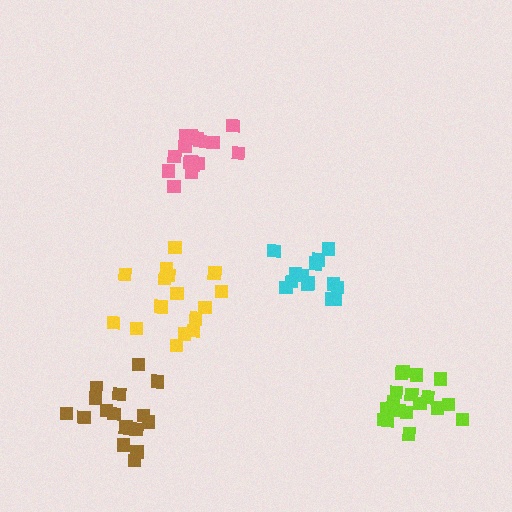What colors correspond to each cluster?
The clusters are colored: pink, brown, cyan, lime, yellow.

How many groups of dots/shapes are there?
There are 5 groups.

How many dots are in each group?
Group 1: 15 dots, Group 2: 18 dots, Group 3: 14 dots, Group 4: 20 dots, Group 5: 16 dots (83 total).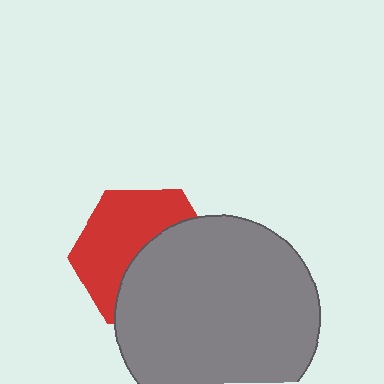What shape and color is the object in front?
The object in front is a gray circle.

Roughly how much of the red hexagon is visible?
About half of it is visible (roughly 50%).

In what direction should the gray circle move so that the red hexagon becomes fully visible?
The gray circle should move toward the lower-right. That is the shortest direction to clear the overlap and leave the red hexagon fully visible.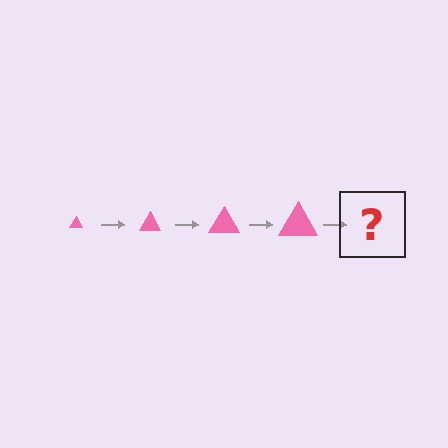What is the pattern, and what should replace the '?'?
The pattern is that the triangle gets progressively larger each step. The '?' should be a pink triangle, larger than the previous one.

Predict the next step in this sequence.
The next step is a pink triangle, larger than the previous one.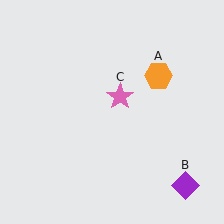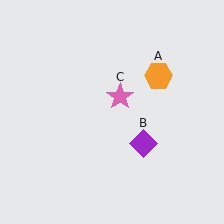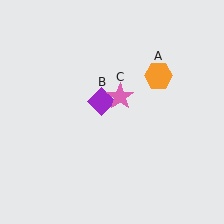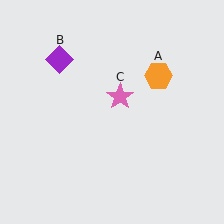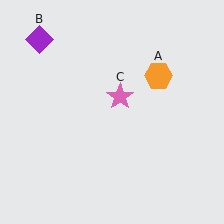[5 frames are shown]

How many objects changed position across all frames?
1 object changed position: purple diamond (object B).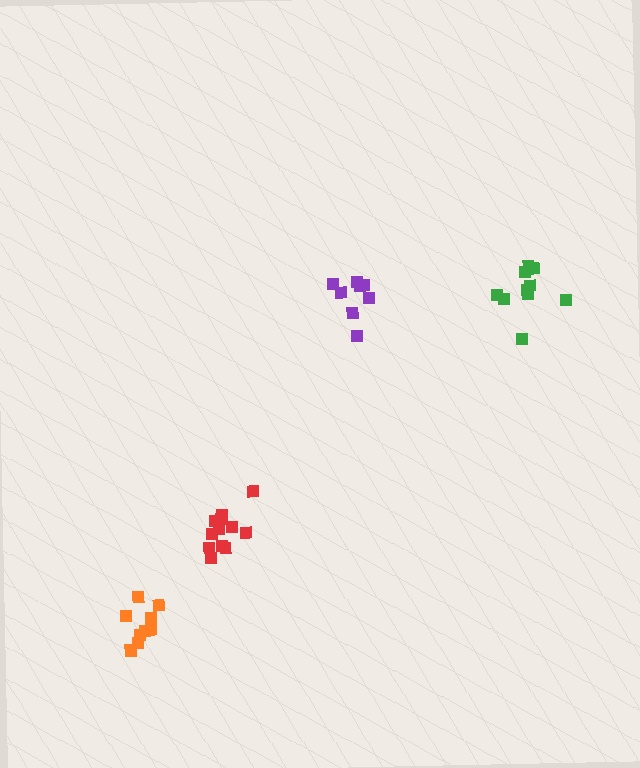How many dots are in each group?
Group 1: 10 dots, Group 2: 12 dots, Group 3: 9 dots, Group 4: 8 dots (39 total).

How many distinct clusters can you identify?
There are 4 distinct clusters.